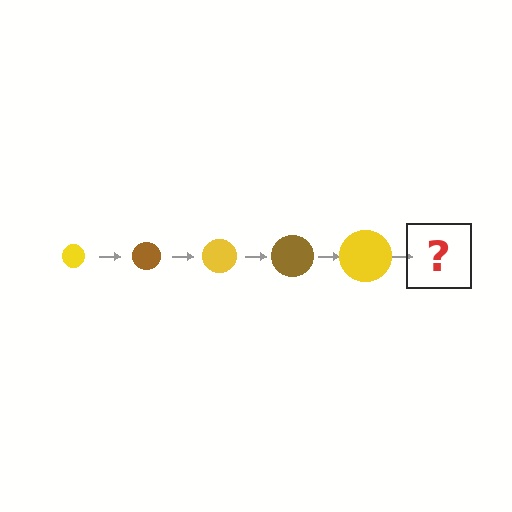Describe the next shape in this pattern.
It should be a brown circle, larger than the previous one.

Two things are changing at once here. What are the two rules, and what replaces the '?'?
The two rules are that the circle grows larger each step and the color cycles through yellow and brown. The '?' should be a brown circle, larger than the previous one.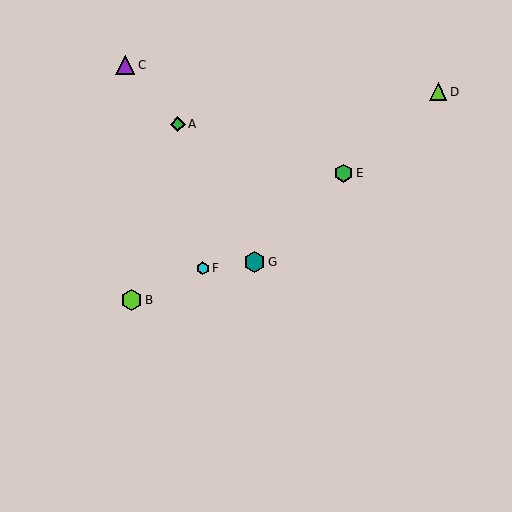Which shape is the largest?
The teal hexagon (labeled G) is the largest.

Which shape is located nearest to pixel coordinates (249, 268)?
The teal hexagon (labeled G) at (254, 262) is nearest to that location.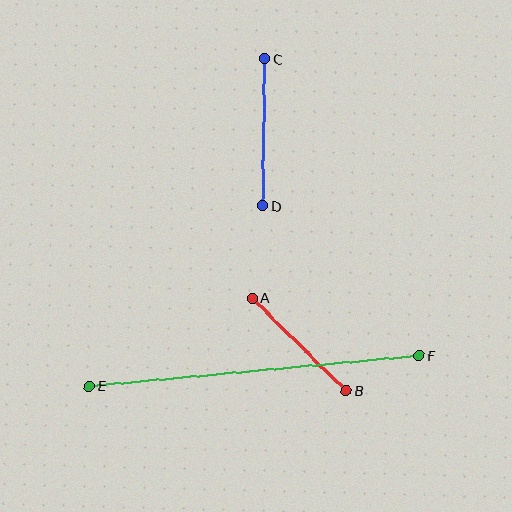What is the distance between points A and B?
The distance is approximately 132 pixels.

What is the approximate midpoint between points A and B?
The midpoint is at approximately (299, 344) pixels.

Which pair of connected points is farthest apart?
Points E and F are farthest apart.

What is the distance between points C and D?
The distance is approximately 147 pixels.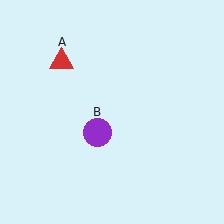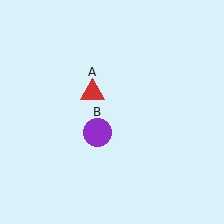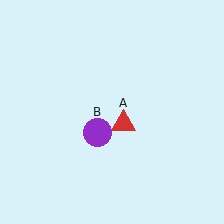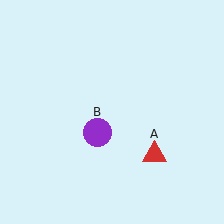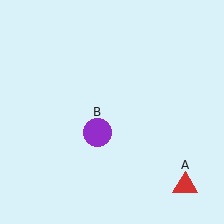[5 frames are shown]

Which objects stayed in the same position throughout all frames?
Purple circle (object B) remained stationary.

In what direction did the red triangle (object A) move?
The red triangle (object A) moved down and to the right.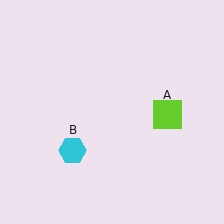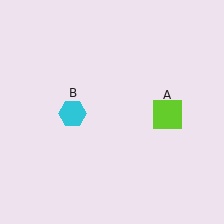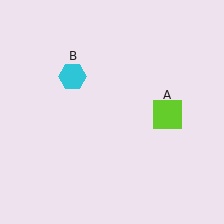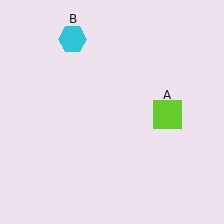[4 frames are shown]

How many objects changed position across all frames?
1 object changed position: cyan hexagon (object B).